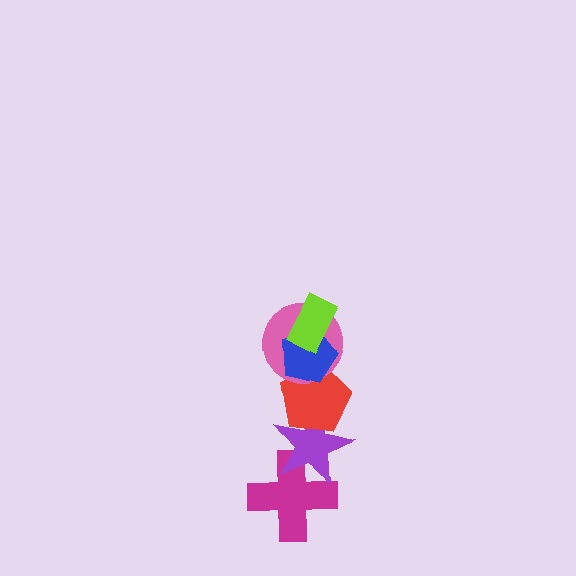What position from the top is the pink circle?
The pink circle is 3rd from the top.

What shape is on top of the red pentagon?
The pink circle is on top of the red pentagon.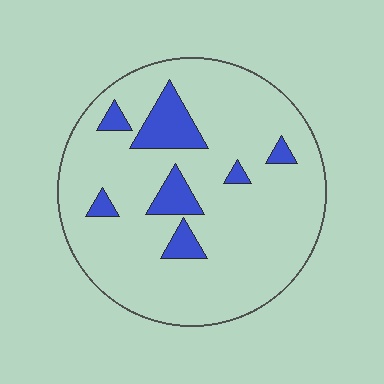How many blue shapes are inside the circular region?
7.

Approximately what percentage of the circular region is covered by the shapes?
Approximately 15%.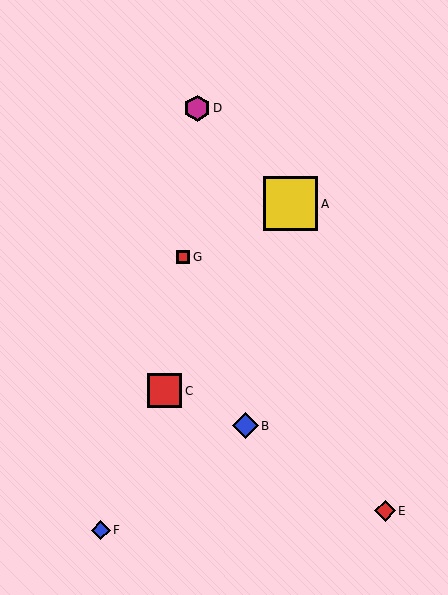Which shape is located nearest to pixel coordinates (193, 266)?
The red square (labeled G) at (183, 257) is nearest to that location.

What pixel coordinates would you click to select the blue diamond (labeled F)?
Click at (101, 530) to select the blue diamond F.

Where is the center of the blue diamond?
The center of the blue diamond is at (101, 530).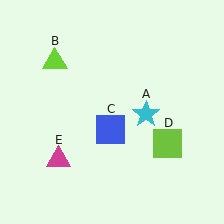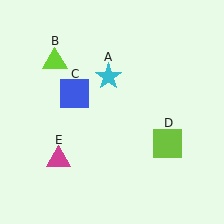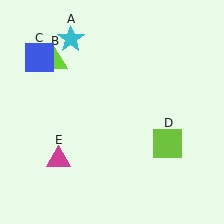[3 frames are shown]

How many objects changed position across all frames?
2 objects changed position: cyan star (object A), blue square (object C).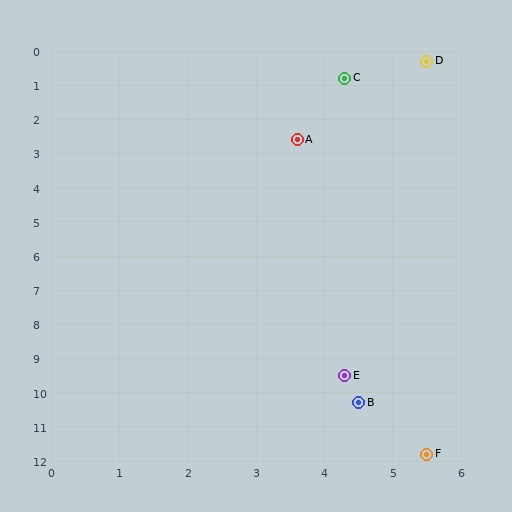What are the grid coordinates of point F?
Point F is at approximately (5.5, 11.8).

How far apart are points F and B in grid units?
Points F and B are about 1.8 grid units apart.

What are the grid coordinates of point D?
Point D is at approximately (5.5, 0.3).